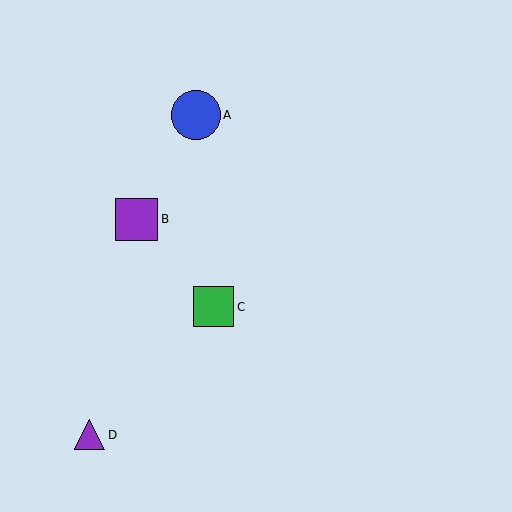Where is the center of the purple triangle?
The center of the purple triangle is at (89, 435).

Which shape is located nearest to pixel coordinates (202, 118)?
The blue circle (labeled A) at (196, 115) is nearest to that location.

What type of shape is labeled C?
Shape C is a green square.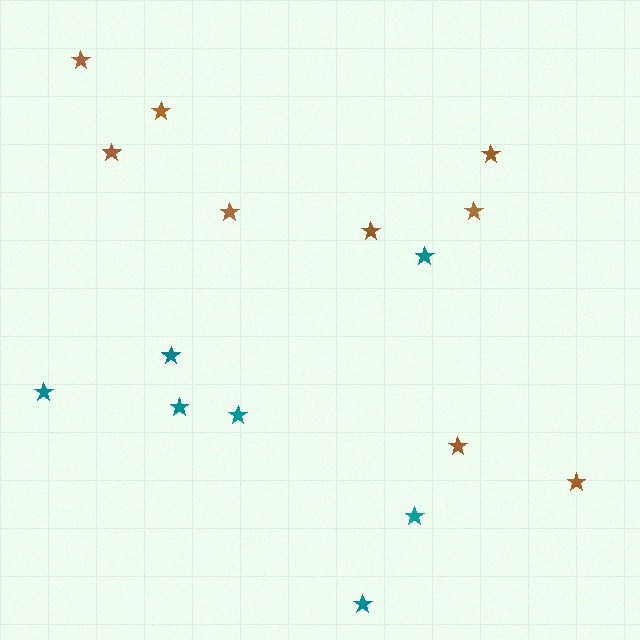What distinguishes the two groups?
There are 2 groups: one group of teal stars (7) and one group of brown stars (9).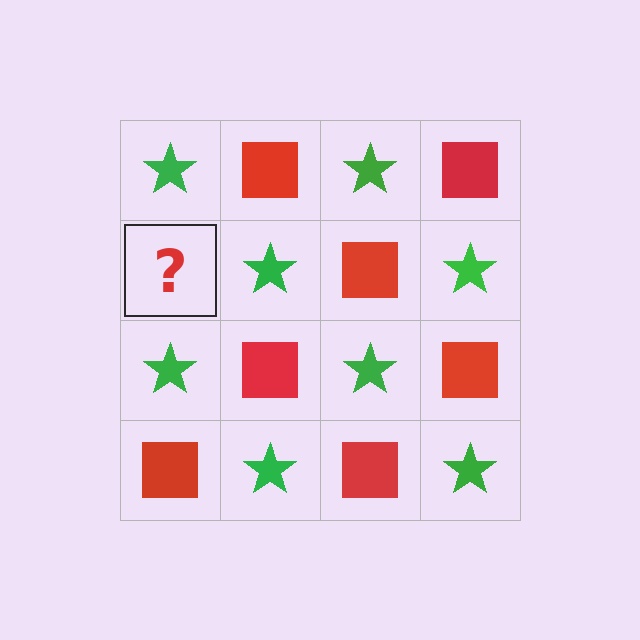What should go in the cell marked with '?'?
The missing cell should contain a red square.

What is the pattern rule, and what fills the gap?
The rule is that it alternates green star and red square in a checkerboard pattern. The gap should be filled with a red square.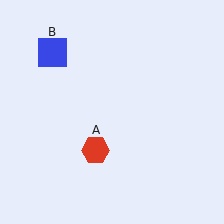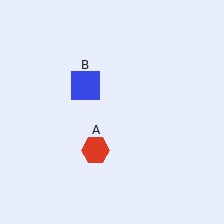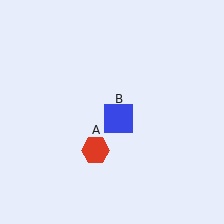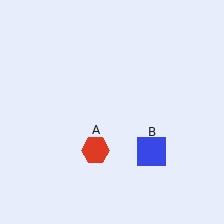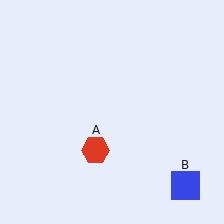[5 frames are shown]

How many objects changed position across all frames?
1 object changed position: blue square (object B).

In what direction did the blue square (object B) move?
The blue square (object B) moved down and to the right.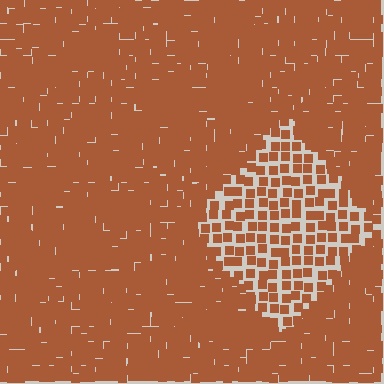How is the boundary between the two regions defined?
The boundary is defined by a change in element density (approximately 2.1x ratio). All elements are the same color, size, and shape.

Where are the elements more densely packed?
The elements are more densely packed outside the diamond boundary.